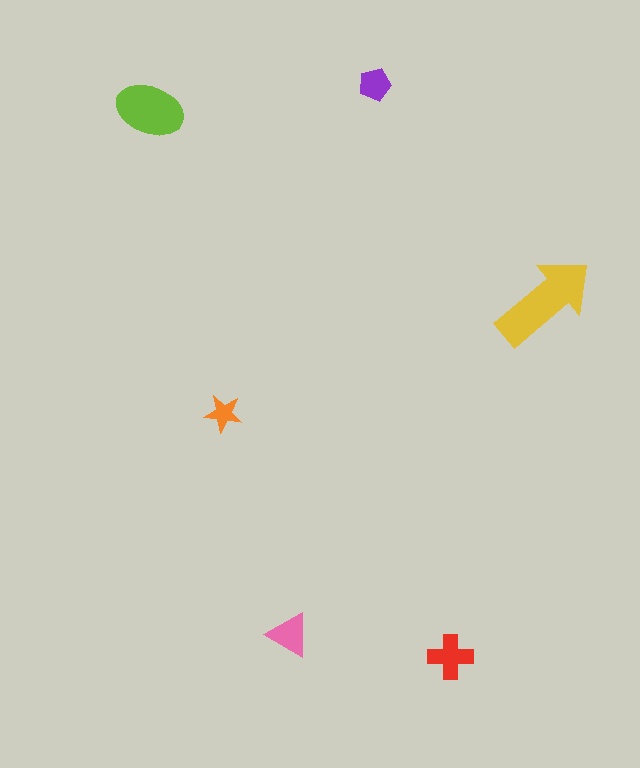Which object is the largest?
The yellow arrow.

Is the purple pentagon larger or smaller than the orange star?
Larger.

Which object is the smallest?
The orange star.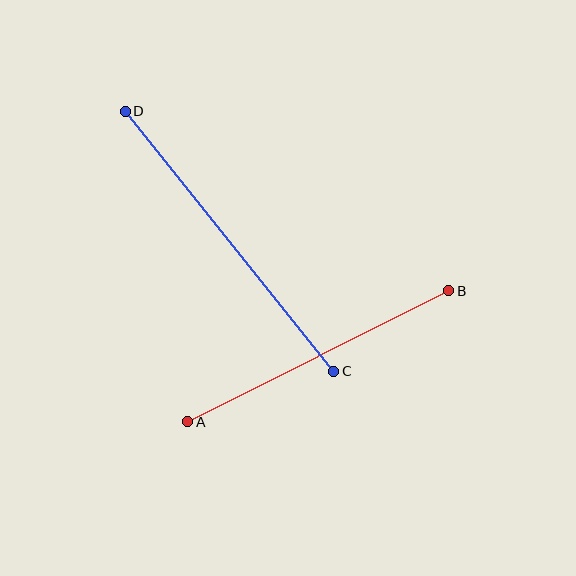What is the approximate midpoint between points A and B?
The midpoint is at approximately (318, 356) pixels.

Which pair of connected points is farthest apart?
Points C and D are farthest apart.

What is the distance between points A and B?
The distance is approximately 292 pixels.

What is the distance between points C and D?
The distance is approximately 333 pixels.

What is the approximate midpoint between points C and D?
The midpoint is at approximately (230, 241) pixels.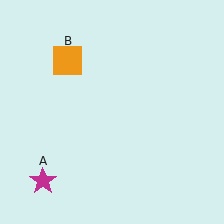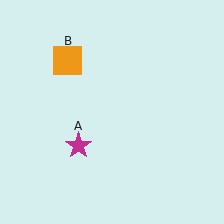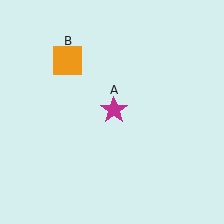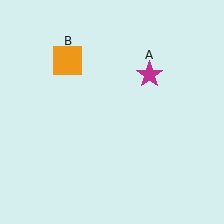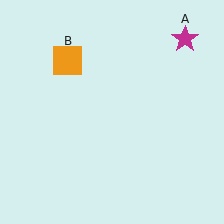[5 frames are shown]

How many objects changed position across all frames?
1 object changed position: magenta star (object A).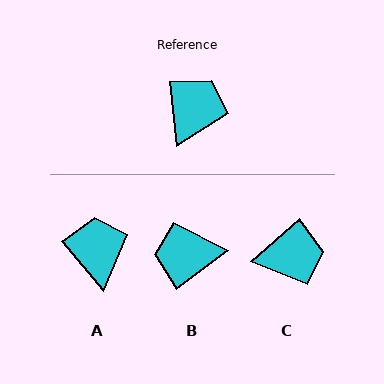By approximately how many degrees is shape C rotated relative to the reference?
Approximately 55 degrees clockwise.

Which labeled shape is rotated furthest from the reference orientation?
B, about 121 degrees away.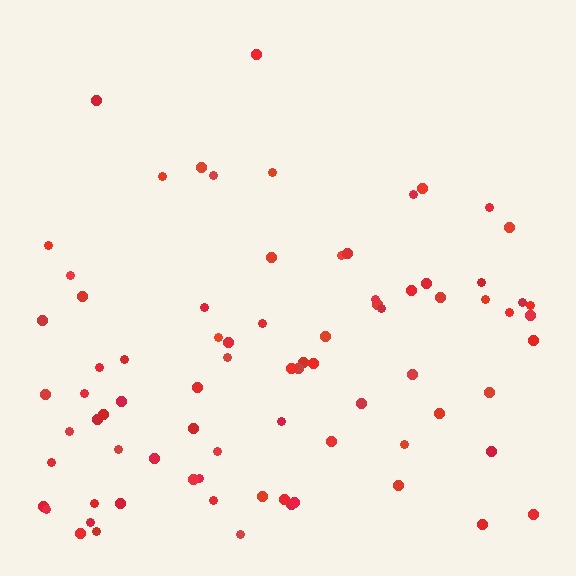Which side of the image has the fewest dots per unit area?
The top.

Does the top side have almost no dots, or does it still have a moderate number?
Still a moderate number, just noticeably fewer than the bottom.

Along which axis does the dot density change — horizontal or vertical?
Vertical.